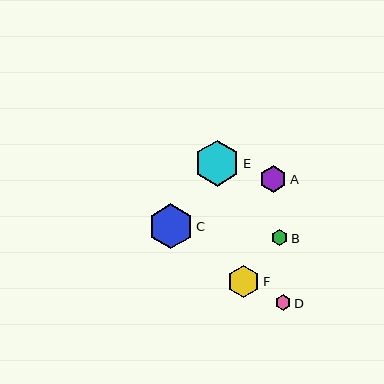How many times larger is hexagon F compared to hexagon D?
Hexagon F is approximately 2.1 times the size of hexagon D.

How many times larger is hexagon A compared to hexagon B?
Hexagon A is approximately 1.7 times the size of hexagon B.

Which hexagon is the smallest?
Hexagon D is the smallest with a size of approximately 16 pixels.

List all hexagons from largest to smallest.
From largest to smallest: E, C, F, A, B, D.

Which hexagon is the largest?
Hexagon E is the largest with a size of approximately 46 pixels.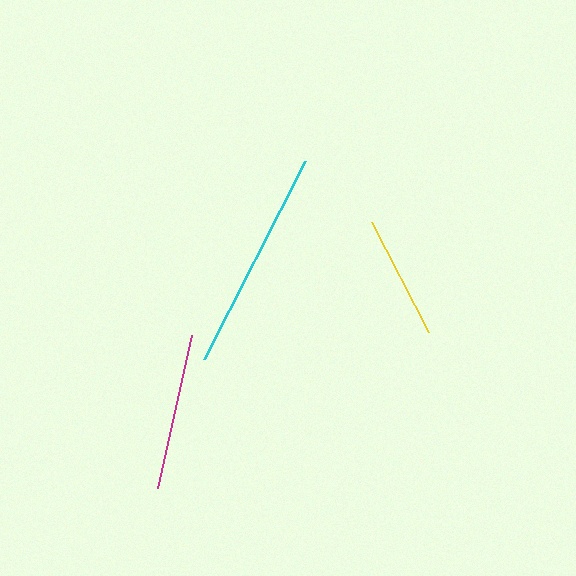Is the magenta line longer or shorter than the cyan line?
The cyan line is longer than the magenta line.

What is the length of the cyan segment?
The cyan segment is approximately 223 pixels long.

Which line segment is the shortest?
The yellow line is the shortest at approximately 124 pixels.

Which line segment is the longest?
The cyan line is the longest at approximately 223 pixels.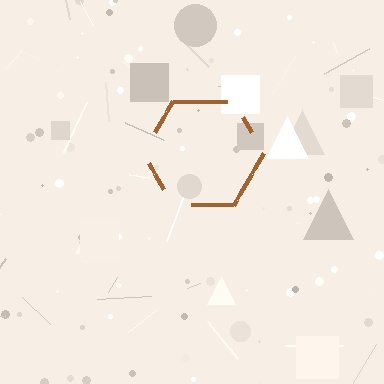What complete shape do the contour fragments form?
The contour fragments form a hexagon.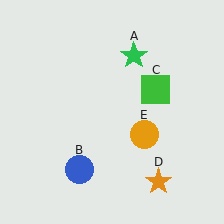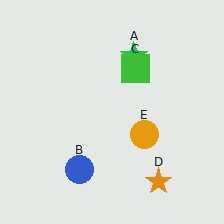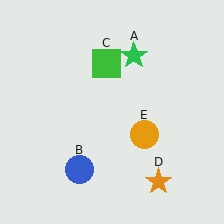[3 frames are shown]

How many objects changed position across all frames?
1 object changed position: green square (object C).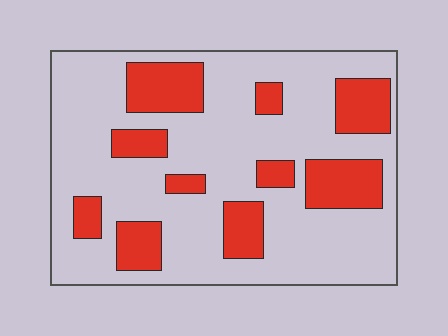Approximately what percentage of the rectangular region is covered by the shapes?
Approximately 25%.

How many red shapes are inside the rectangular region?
10.